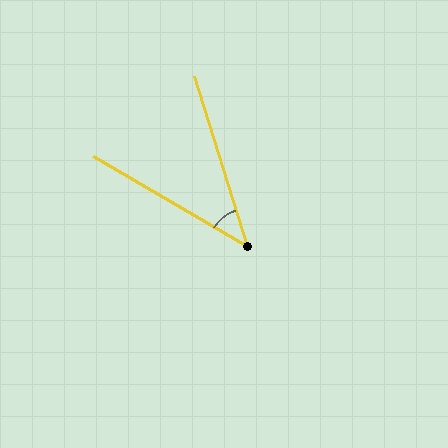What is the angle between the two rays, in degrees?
Approximately 43 degrees.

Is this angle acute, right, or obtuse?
It is acute.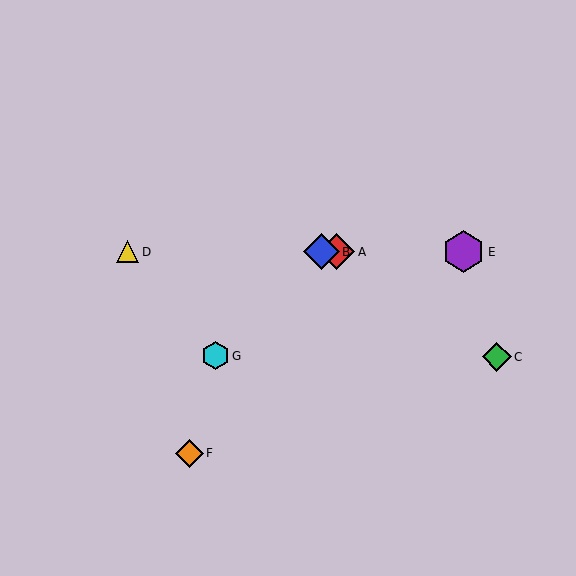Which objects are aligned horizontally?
Objects A, B, D, E are aligned horizontally.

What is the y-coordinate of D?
Object D is at y≈252.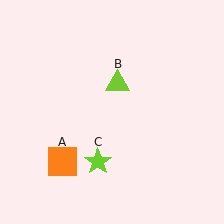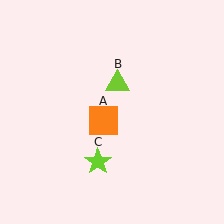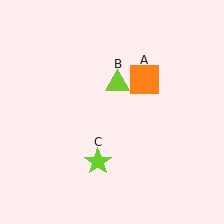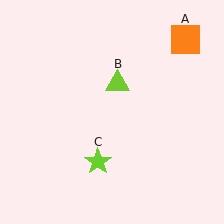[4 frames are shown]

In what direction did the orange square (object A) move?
The orange square (object A) moved up and to the right.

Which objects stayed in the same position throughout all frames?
Lime triangle (object B) and lime star (object C) remained stationary.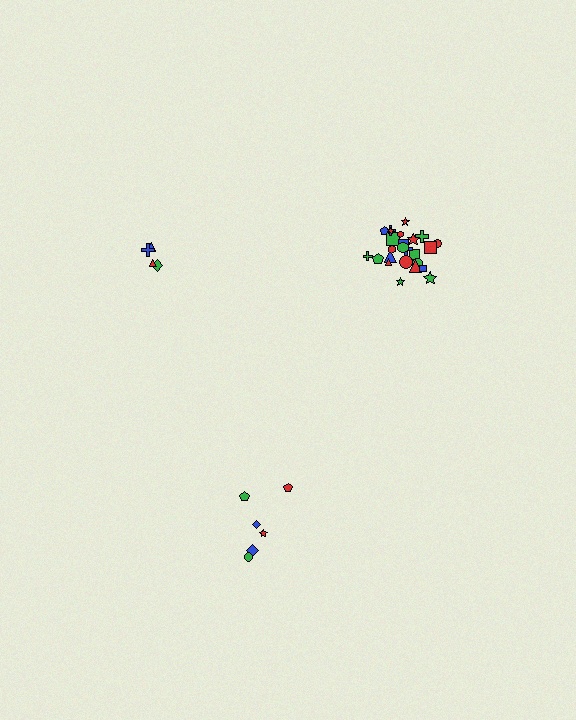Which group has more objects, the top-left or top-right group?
The top-right group.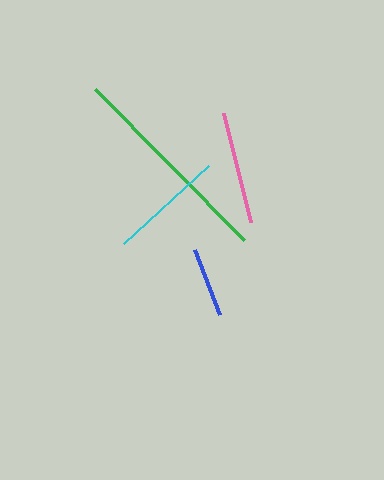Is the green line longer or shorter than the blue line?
The green line is longer than the blue line.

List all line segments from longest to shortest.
From longest to shortest: green, cyan, pink, blue.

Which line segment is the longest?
The green line is the longest at approximately 212 pixels.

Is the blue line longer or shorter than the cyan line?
The cyan line is longer than the blue line.